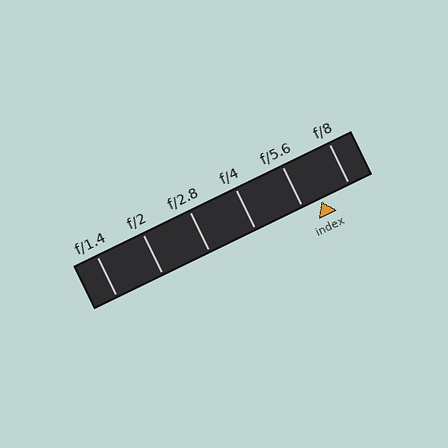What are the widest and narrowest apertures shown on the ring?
The widest aperture shown is f/1.4 and the narrowest is f/8.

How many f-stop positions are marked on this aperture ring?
There are 6 f-stop positions marked.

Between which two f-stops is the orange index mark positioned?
The index mark is between f/5.6 and f/8.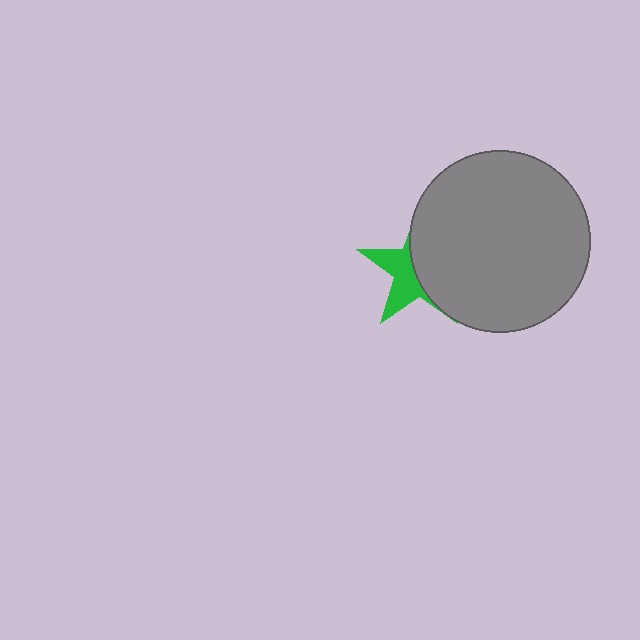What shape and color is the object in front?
The object in front is a gray circle.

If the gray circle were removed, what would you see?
You would see the complete green star.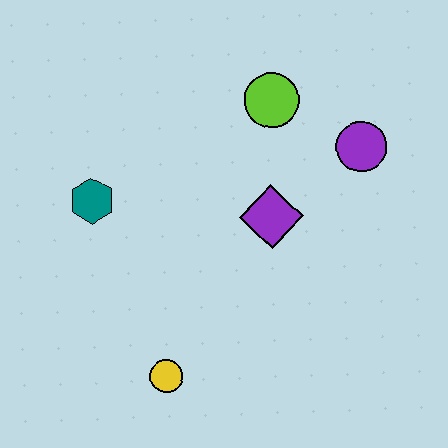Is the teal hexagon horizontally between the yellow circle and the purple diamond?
No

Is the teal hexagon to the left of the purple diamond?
Yes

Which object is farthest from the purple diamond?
The yellow circle is farthest from the purple diamond.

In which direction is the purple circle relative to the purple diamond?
The purple circle is to the right of the purple diamond.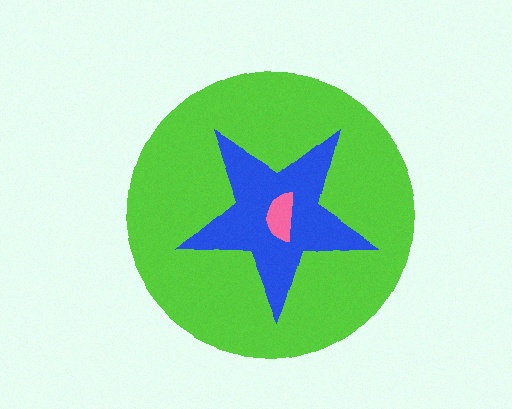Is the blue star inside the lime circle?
Yes.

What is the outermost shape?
The lime circle.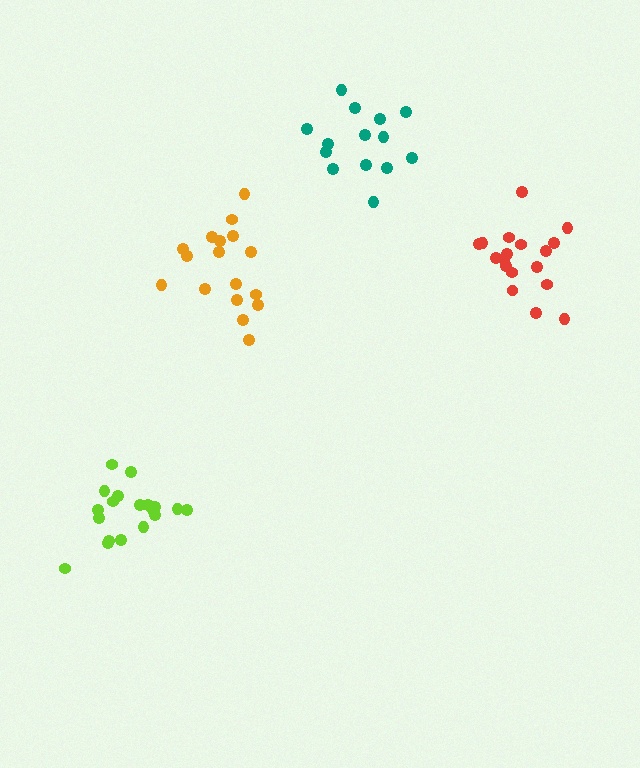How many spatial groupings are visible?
There are 4 spatial groupings.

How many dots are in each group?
Group 1: 17 dots, Group 2: 18 dots, Group 3: 19 dots, Group 4: 14 dots (68 total).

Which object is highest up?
The teal cluster is topmost.